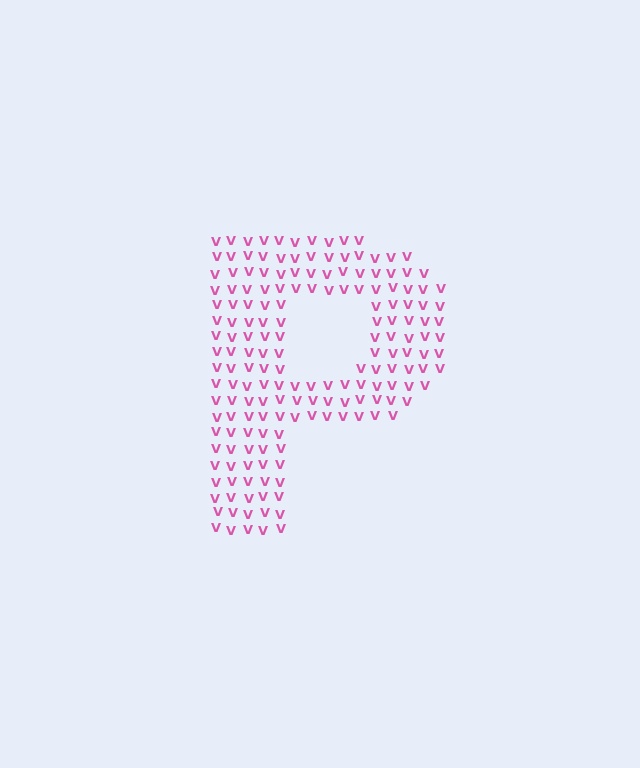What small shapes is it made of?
It is made of small letter V's.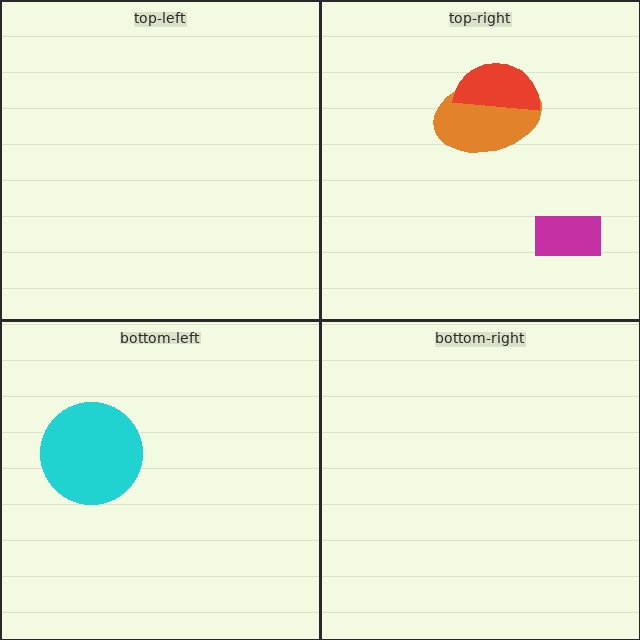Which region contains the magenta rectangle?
The top-right region.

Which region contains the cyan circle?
The bottom-left region.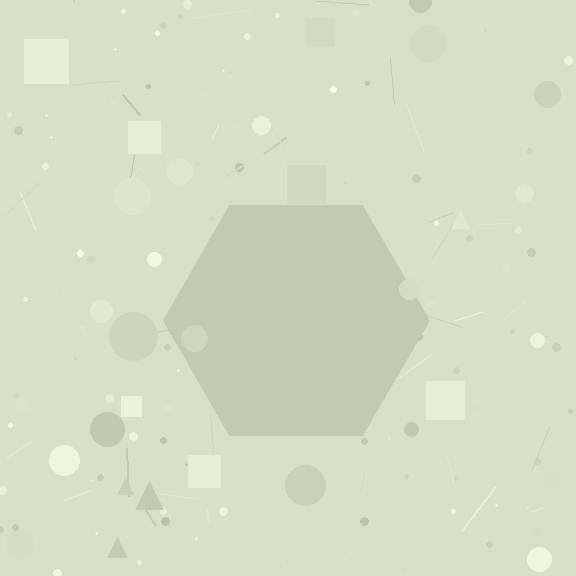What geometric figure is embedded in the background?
A hexagon is embedded in the background.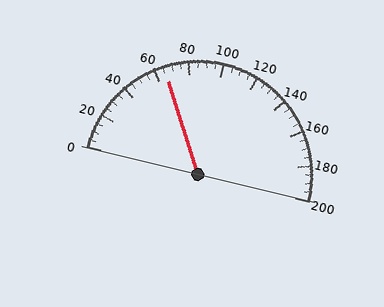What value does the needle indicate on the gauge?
The needle indicates approximately 65.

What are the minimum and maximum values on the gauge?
The gauge ranges from 0 to 200.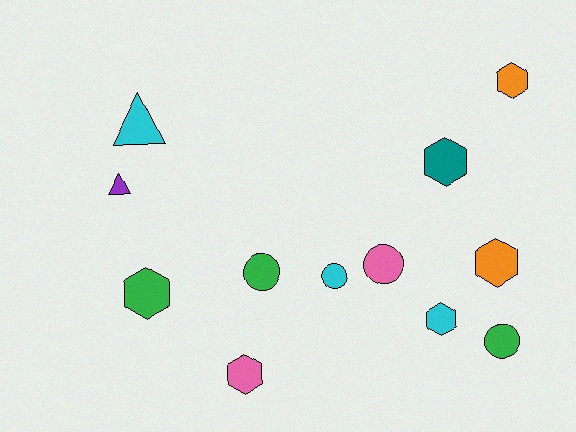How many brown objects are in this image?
There are no brown objects.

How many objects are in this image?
There are 12 objects.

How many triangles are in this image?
There are 2 triangles.